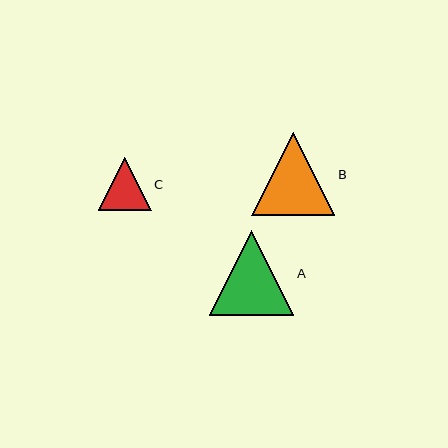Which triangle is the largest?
Triangle A is the largest with a size of approximately 85 pixels.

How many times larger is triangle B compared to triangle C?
Triangle B is approximately 1.6 times the size of triangle C.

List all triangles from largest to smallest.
From largest to smallest: A, B, C.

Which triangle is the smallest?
Triangle C is the smallest with a size of approximately 53 pixels.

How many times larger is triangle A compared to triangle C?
Triangle A is approximately 1.6 times the size of triangle C.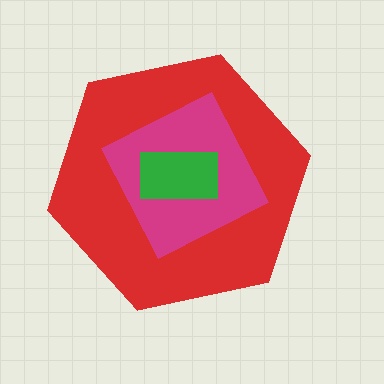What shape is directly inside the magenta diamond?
The green rectangle.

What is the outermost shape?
The red hexagon.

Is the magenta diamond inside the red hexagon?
Yes.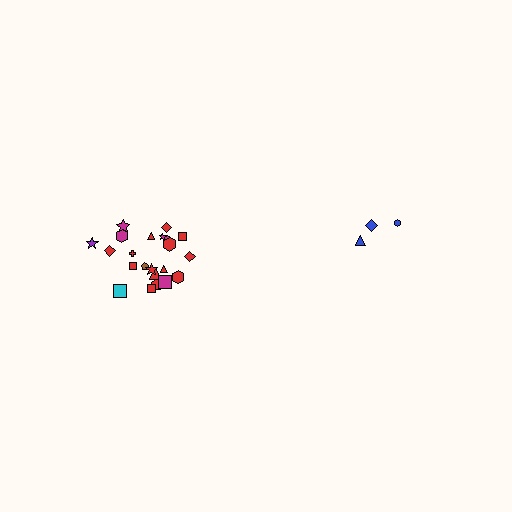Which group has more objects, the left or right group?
The left group.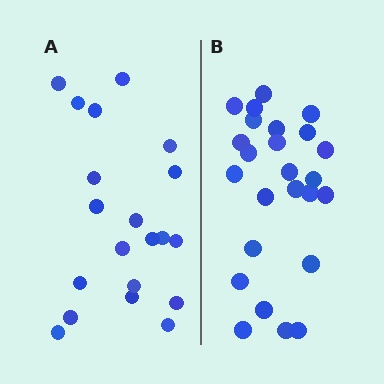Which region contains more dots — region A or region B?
Region B (the right region) has more dots.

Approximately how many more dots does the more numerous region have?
Region B has about 5 more dots than region A.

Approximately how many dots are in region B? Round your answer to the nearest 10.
About 20 dots. (The exact count is 25, which rounds to 20.)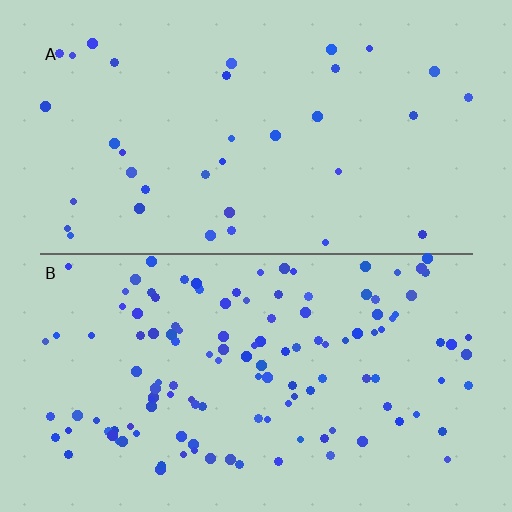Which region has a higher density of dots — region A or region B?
B (the bottom).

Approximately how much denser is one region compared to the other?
Approximately 3.6× — region B over region A.